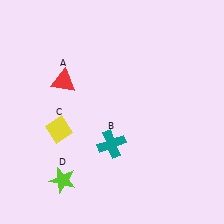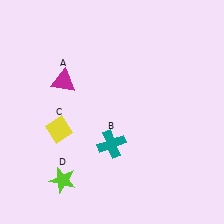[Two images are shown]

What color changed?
The triangle (A) changed from red in Image 1 to magenta in Image 2.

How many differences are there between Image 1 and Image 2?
There is 1 difference between the two images.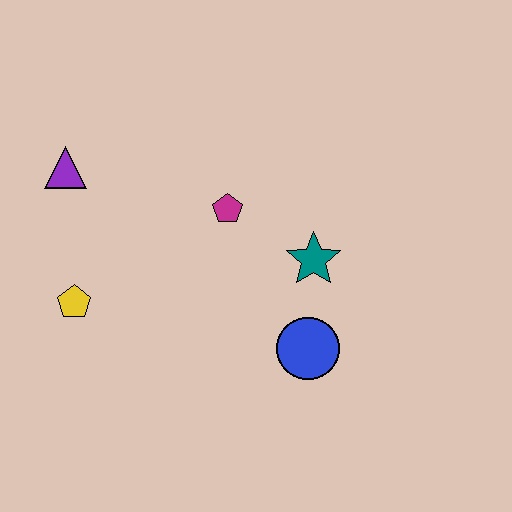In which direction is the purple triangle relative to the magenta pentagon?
The purple triangle is to the left of the magenta pentagon.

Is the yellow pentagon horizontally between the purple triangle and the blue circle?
Yes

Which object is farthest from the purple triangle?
The blue circle is farthest from the purple triangle.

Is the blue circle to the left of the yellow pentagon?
No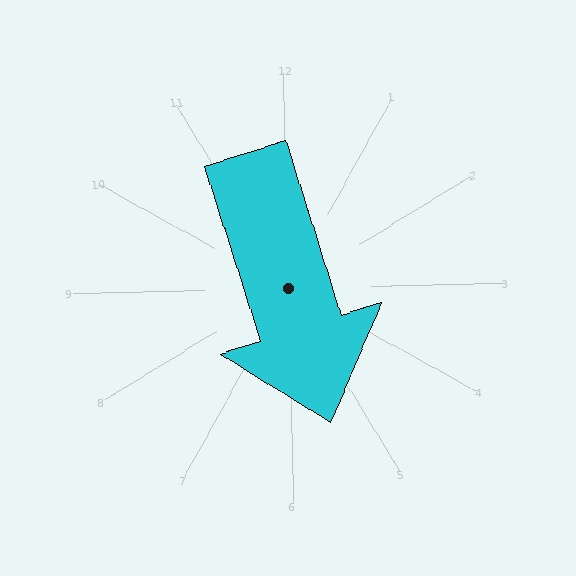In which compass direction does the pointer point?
South.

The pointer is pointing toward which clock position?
Roughly 5 o'clock.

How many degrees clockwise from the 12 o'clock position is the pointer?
Approximately 164 degrees.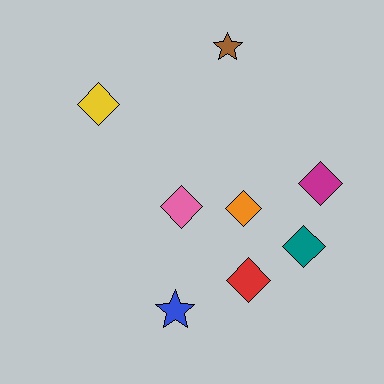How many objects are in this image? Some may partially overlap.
There are 8 objects.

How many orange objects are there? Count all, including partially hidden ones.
There is 1 orange object.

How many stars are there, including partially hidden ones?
There are 2 stars.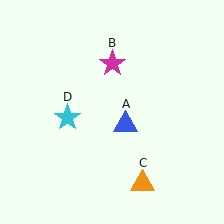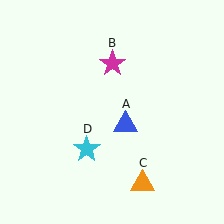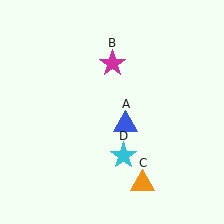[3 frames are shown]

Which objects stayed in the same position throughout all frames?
Blue triangle (object A) and magenta star (object B) and orange triangle (object C) remained stationary.